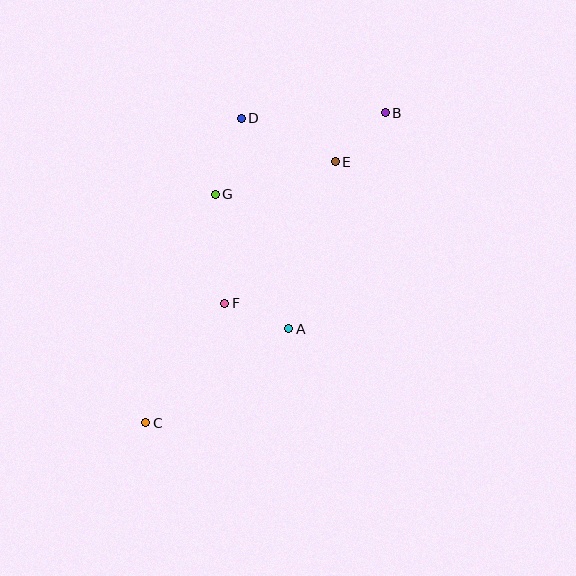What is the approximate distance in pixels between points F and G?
The distance between F and G is approximately 109 pixels.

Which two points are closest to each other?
Points A and F are closest to each other.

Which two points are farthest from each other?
Points B and C are farthest from each other.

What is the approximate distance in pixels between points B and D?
The distance between B and D is approximately 144 pixels.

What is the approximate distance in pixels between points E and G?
The distance between E and G is approximately 124 pixels.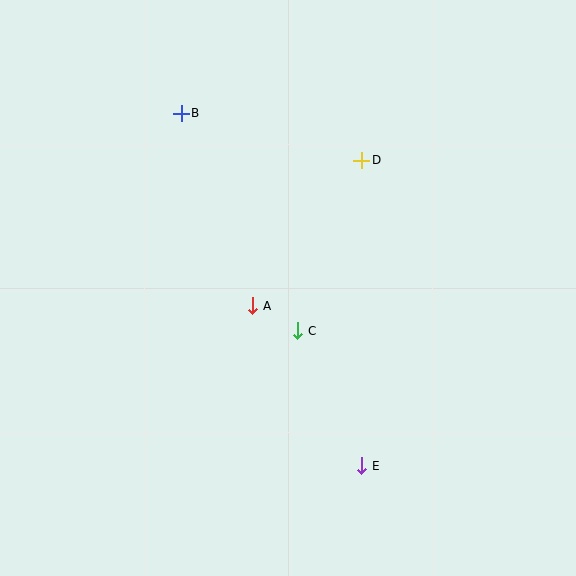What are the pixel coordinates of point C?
Point C is at (298, 331).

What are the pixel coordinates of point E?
Point E is at (362, 466).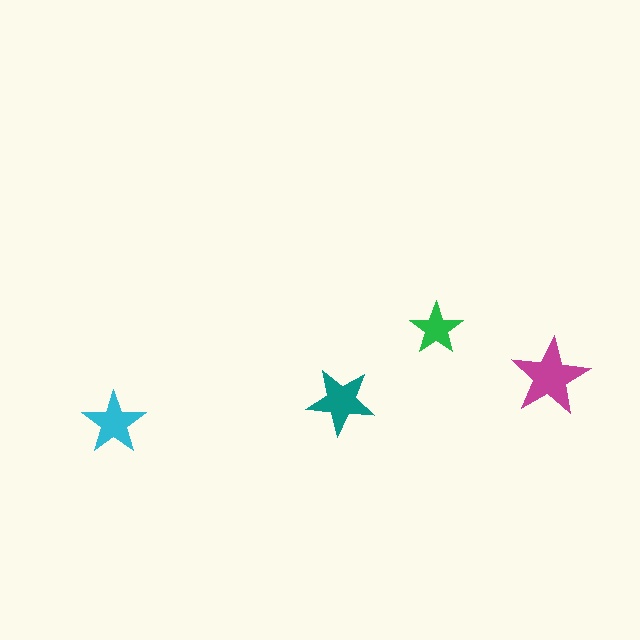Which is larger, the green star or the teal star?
The teal one.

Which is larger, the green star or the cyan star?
The cyan one.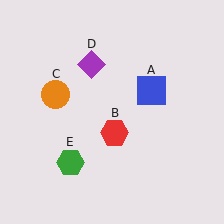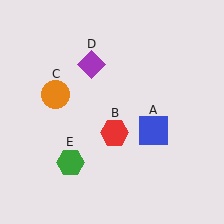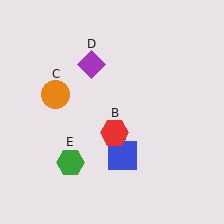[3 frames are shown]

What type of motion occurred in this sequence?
The blue square (object A) rotated clockwise around the center of the scene.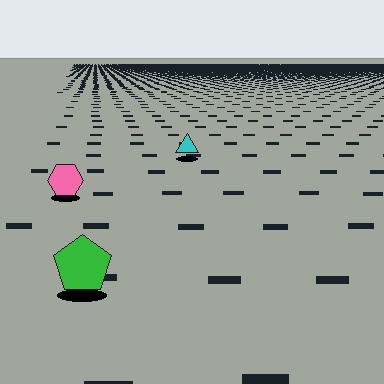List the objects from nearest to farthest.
From nearest to farthest: the green pentagon, the pink hexagon, the cyan triangle.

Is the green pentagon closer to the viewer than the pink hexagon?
Yes. The green pentagon is closer — you can tell from the texture gradient: the ground texture is coarser near it.